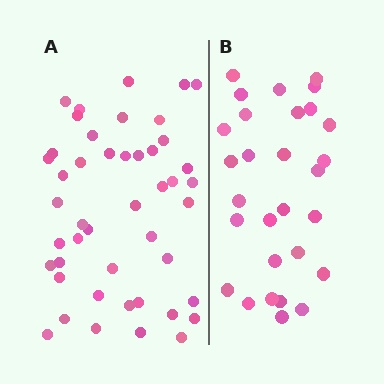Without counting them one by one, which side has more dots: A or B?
Region A (the left region) has more dots.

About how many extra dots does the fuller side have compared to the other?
Region A has approximately 15 more dots than region B.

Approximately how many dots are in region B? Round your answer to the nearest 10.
About 30 dots. (The exact count is 29, which rounds to 30.)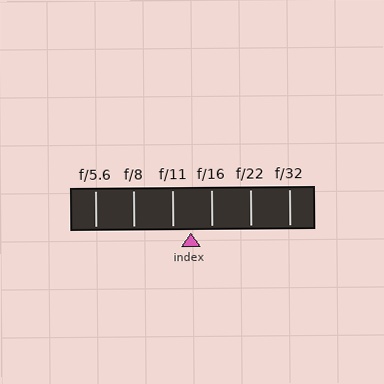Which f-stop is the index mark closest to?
The index mark is closest to f/11.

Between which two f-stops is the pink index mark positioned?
The index mark is between f/11 and f/16.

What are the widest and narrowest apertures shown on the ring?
The widest aperture shown is f/5.6 and the narrowest is f/32.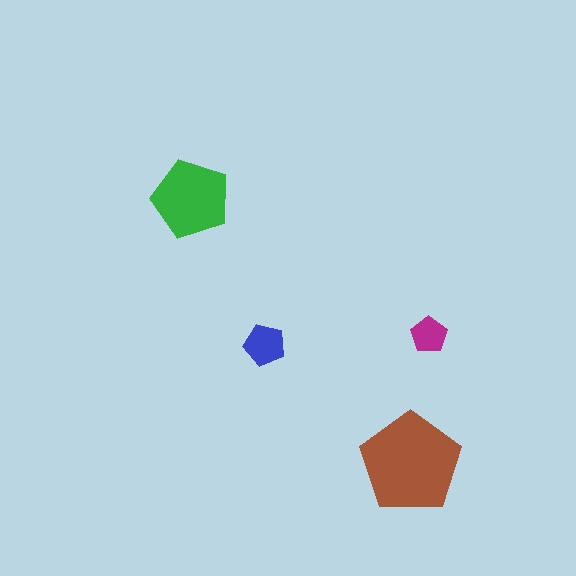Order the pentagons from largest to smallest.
the brown one, the green one, the blue one, the magenta one.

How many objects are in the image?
There are 4 objects in the image.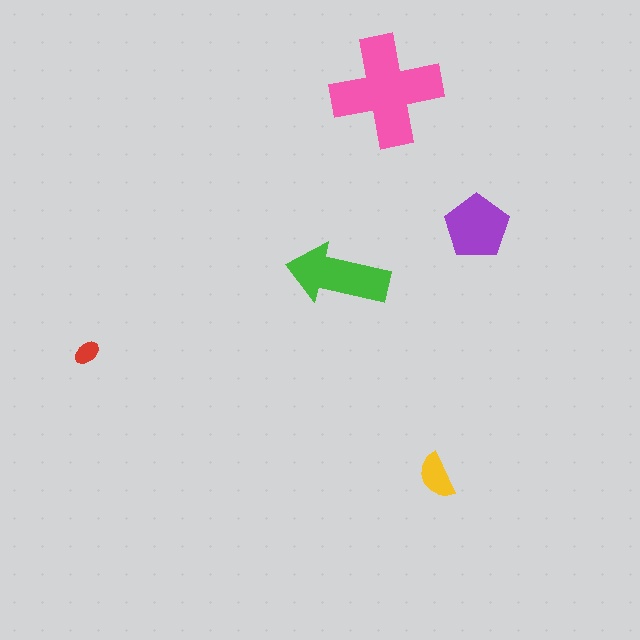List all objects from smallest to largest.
The red ellipse, the yellow semicircle, the purple pentagon, the green arrow, the pink cross.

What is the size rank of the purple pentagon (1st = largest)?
3rd.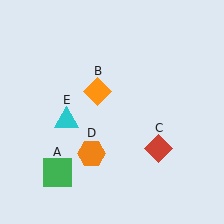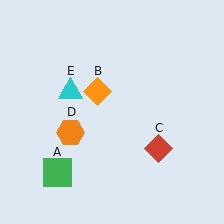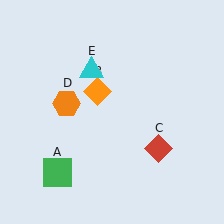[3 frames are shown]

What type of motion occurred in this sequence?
The orange hexagon (object D), cyan triangle (object E) rotated clockwise around the center of the scene.